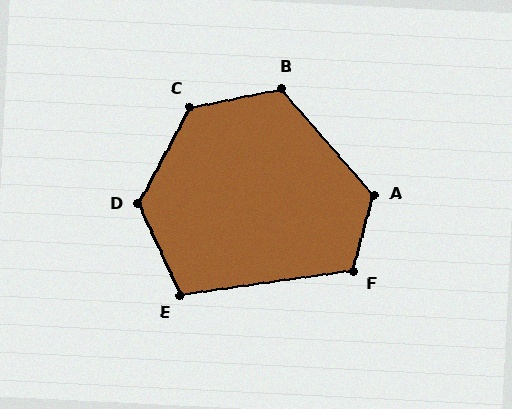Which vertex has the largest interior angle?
C, at approximately 129 degrees.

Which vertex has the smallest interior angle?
E, at approximately 107 degrees.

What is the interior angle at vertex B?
Approximately 120 degrees (obtuse).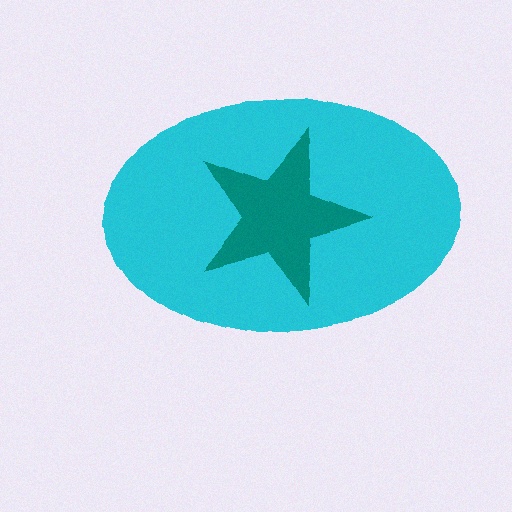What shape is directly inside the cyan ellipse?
The teal star.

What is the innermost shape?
The teal star.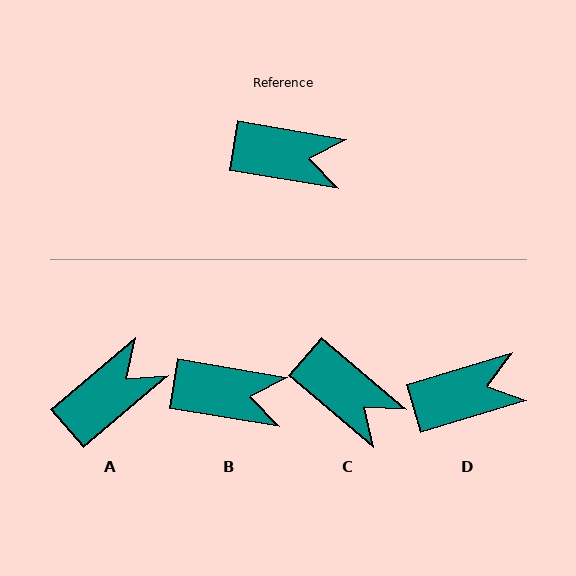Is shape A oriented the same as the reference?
No, it is off by about 50 degrees.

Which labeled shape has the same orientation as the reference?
B.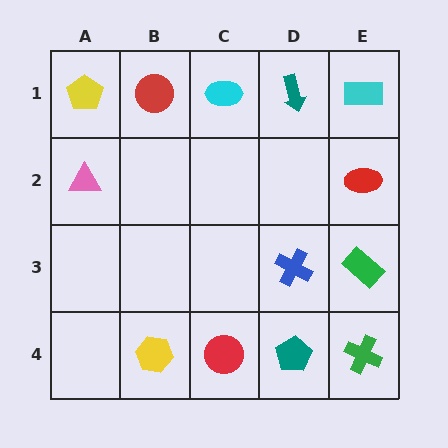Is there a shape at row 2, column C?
No, that cell is empty.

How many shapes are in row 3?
2 shapes.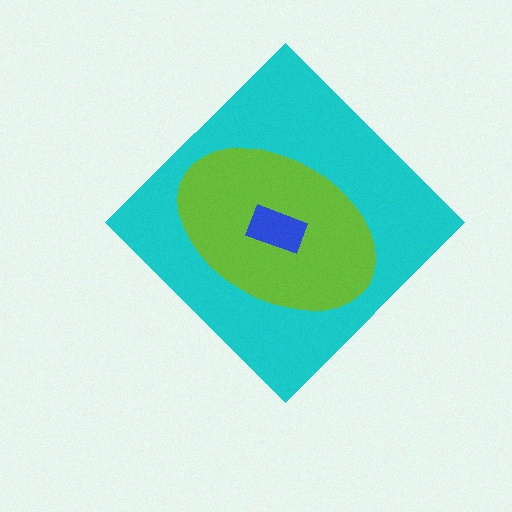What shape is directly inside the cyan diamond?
The lime ellipse.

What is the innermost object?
The blue rectangle.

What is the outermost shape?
The cyan diamond.